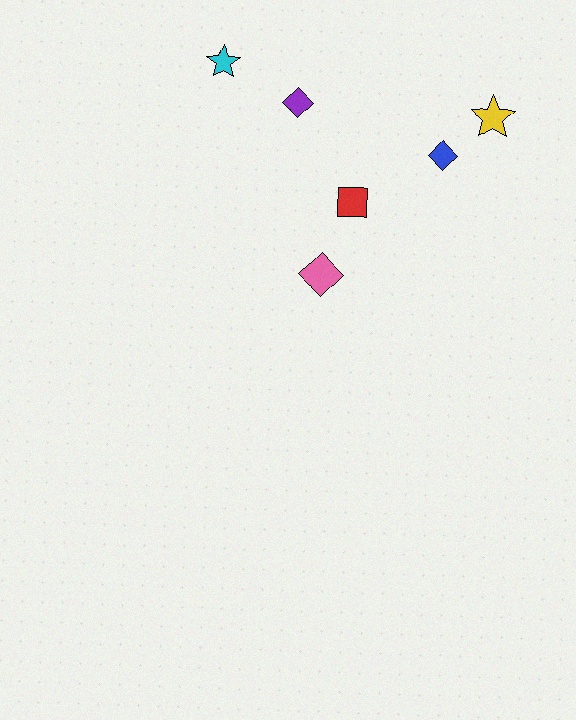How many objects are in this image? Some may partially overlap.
There are 6 objects.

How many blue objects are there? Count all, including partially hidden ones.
There is 1 blue object.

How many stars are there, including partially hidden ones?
There are 2 stars.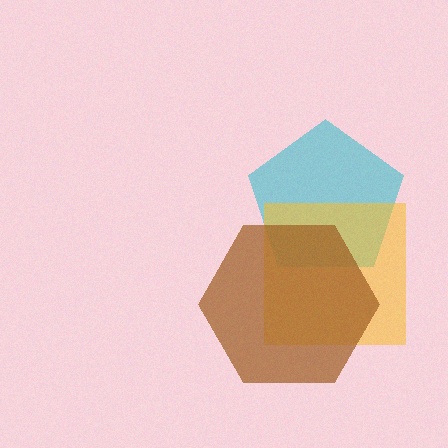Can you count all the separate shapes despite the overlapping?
Yes, there are 3 separate shapes.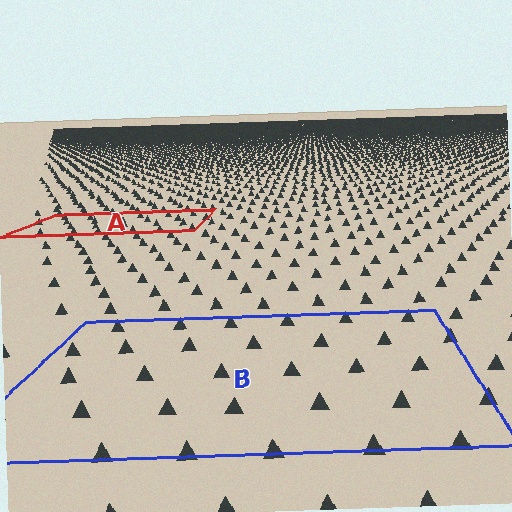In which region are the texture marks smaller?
The texture marks are smaller in region A, because it is farther away.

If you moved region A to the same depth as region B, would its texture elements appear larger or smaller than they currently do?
They would appear larger. At a closer depth, the same texture elements are projected at a bigger on-screen size.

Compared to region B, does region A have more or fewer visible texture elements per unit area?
Region A has more texture elements per unit area — they are packed more densely because it is farther away.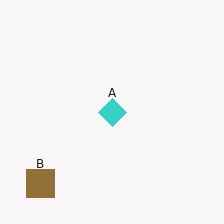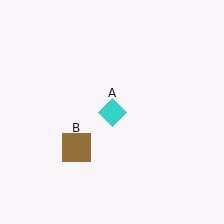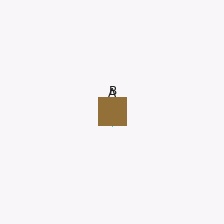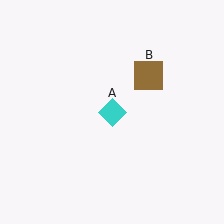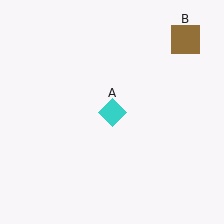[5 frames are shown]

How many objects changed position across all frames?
1 object changed position: brown square (object B).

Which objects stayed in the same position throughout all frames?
Cyan diamond (object A) remained stationary.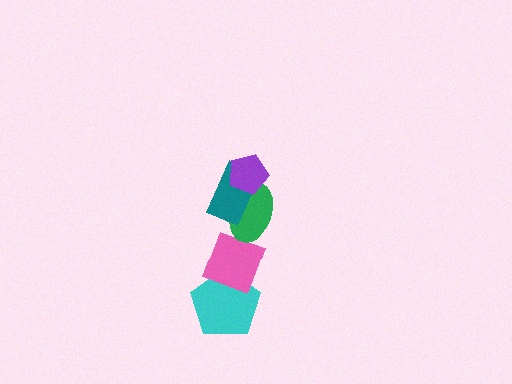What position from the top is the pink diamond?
The pink diamond is 4th from the top.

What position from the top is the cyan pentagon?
The cyan pentagon is 5th from the top.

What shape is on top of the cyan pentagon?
The pink diamond is on top of the cyan pentagon.